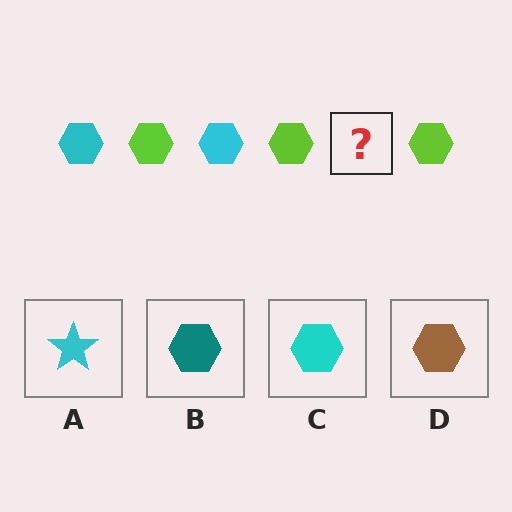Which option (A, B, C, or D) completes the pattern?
C.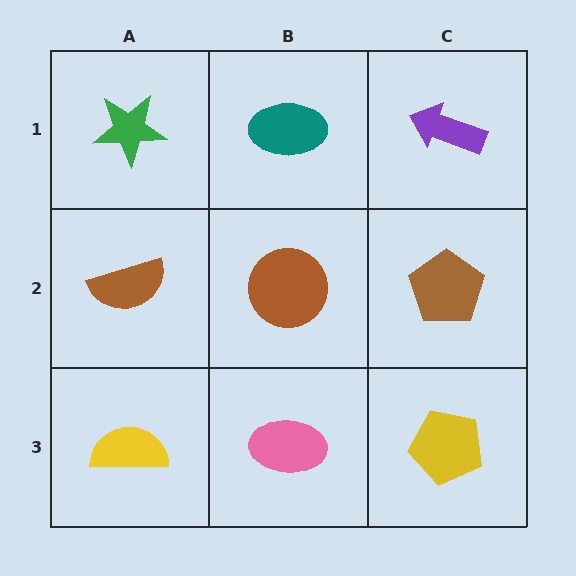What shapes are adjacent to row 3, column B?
A brown circle (row 2, column B), a yellow semicircle (row 3, column A), a yellow pentagon (row 3, column C).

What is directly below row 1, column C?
A brown pentagon.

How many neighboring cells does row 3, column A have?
2.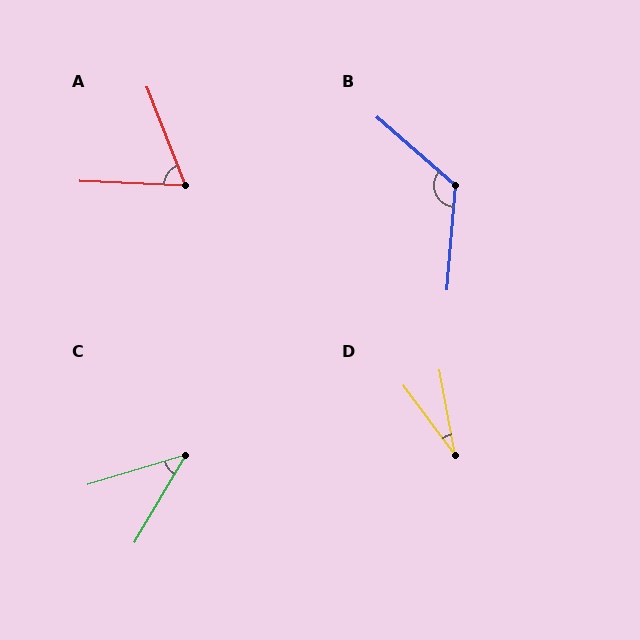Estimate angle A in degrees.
Approximately 66 degrees.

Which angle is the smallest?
D, at approximately 26 degrees.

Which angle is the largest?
B, at approximately 127 degrees.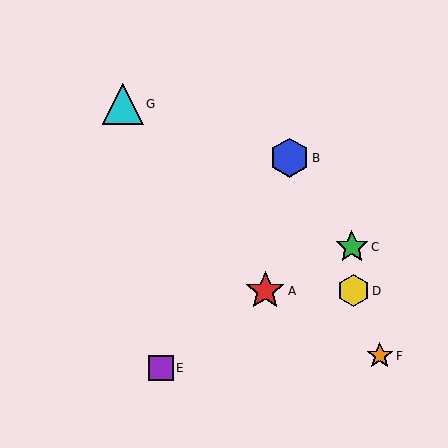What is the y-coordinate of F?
Object F is at y≈356.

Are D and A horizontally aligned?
Yes, both are at y≈291.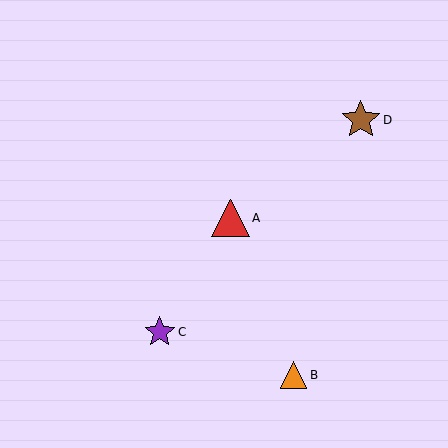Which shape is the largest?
The brown star (labeled D) is the largest.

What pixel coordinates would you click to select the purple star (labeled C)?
Click at (160, 332) to select the purple star C.